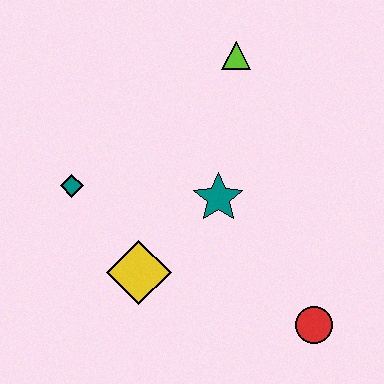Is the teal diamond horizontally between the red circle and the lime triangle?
No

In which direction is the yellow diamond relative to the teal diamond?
The yellow diamond is below the teal diamond.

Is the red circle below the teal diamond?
Yes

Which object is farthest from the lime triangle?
The red circle is farthest from the lime triangle.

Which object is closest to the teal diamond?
The yellow diamond is closest to the teal diamond.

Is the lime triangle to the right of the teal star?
Yes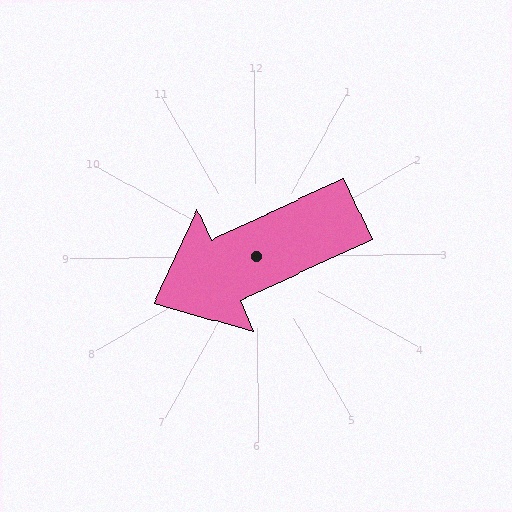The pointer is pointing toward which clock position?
Roughly 8 o'clock.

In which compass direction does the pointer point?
Southwest.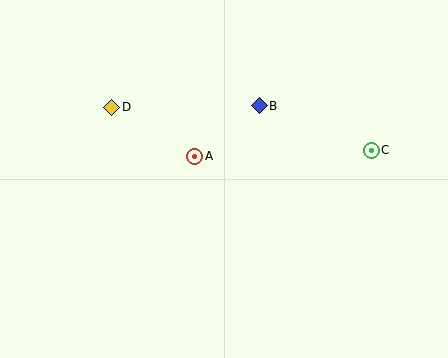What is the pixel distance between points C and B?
The distance between C and B is 121 pixels.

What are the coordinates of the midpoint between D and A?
The midpoint between D and A is at (153, 132).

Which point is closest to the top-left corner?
Point D is closest to the top-left corner.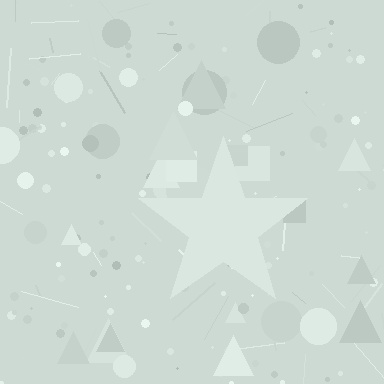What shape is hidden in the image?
A star is hidden in the image.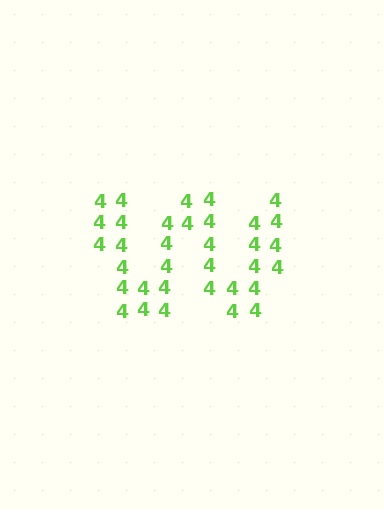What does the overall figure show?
The overall figure shows the letter W.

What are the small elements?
The small elements are digit 4's.